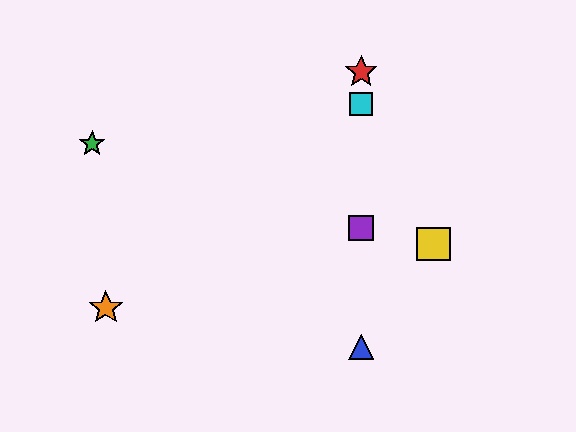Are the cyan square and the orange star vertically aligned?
No, the cyan square is at x≈361 and the orange star is at x≈106.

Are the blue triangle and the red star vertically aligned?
Yes, both are at x≈361.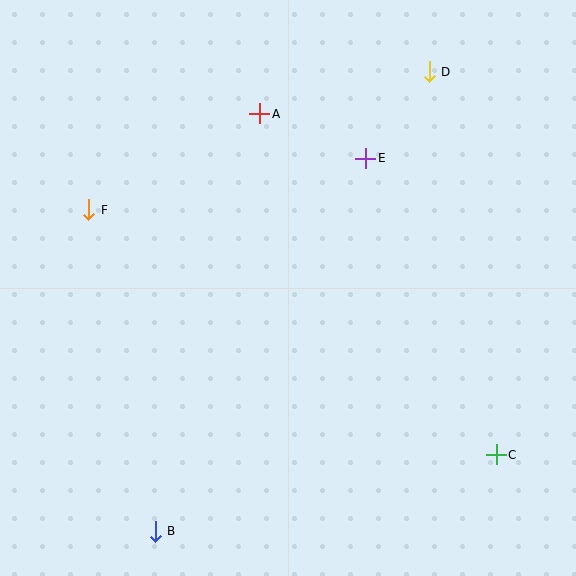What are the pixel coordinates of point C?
Point C is at (496, 455).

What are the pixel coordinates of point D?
Point D is at (429, 72).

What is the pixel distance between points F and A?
The distance between F and A is 196 pixels.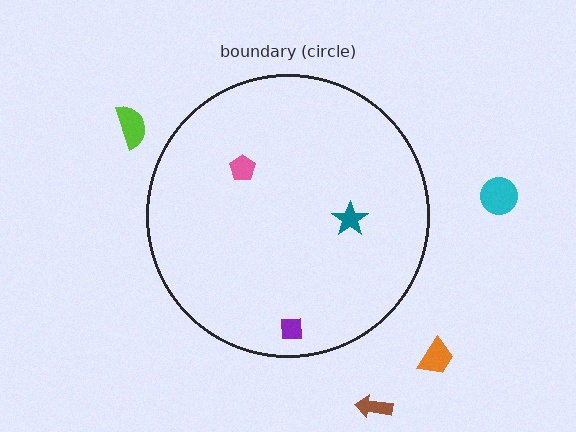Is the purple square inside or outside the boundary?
Inside.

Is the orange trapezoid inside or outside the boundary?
Outside.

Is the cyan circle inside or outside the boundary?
Outside.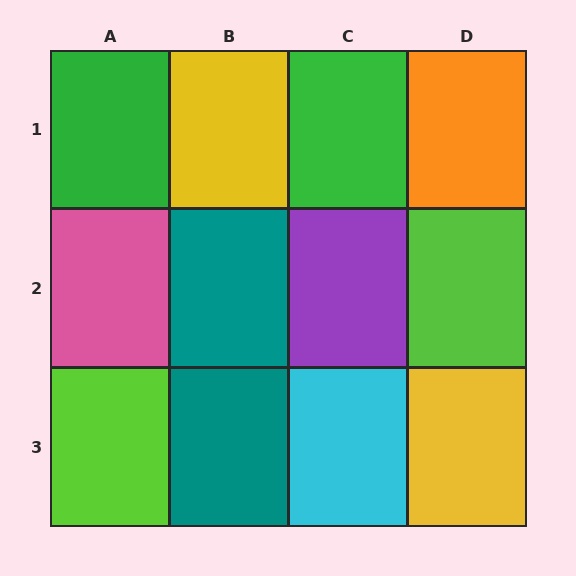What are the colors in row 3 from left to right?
Lime, teal, cyan, yellow.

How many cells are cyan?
1 cell is cyan.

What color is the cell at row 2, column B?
Teal.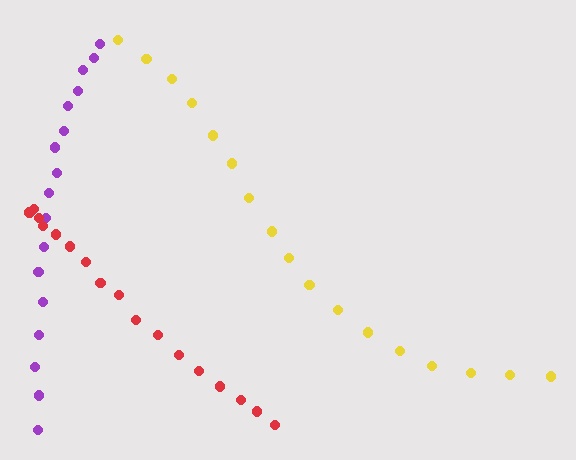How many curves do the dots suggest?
There are 3 distinct paths.